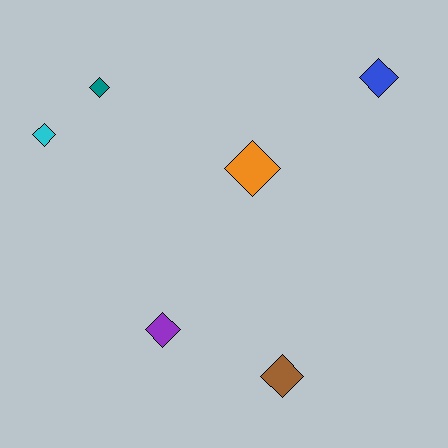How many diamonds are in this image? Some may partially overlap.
There are 6 diamonds.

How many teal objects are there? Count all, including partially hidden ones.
There is 1 teal object.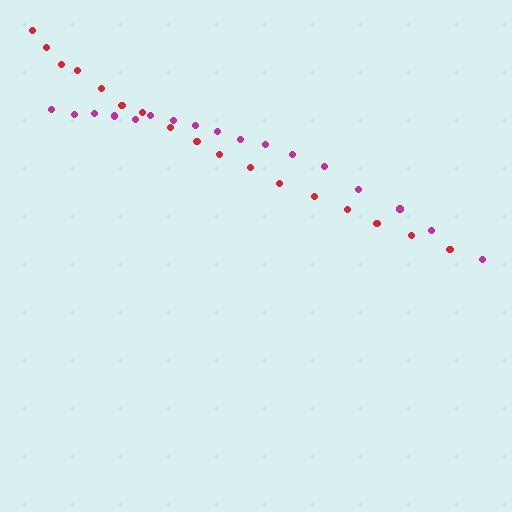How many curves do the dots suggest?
There are 2 distinct paths.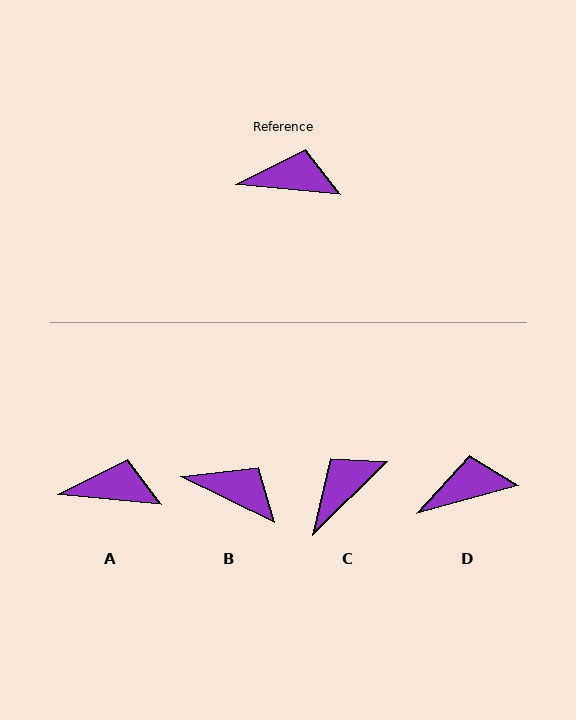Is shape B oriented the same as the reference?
No, it is off by about 20 degrees.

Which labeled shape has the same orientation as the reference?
A.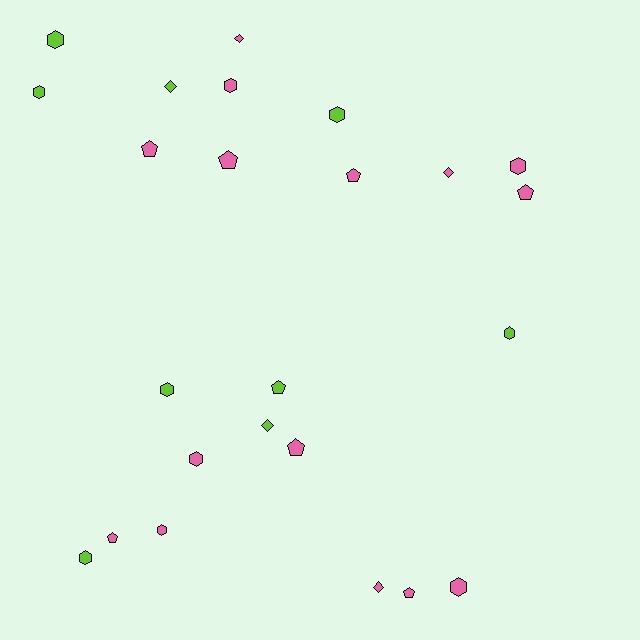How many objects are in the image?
There are 24 objects.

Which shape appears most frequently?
Hexagon, with 11 objects.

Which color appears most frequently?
Pink, with 15 objects.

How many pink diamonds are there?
There are 3 pink diamonds.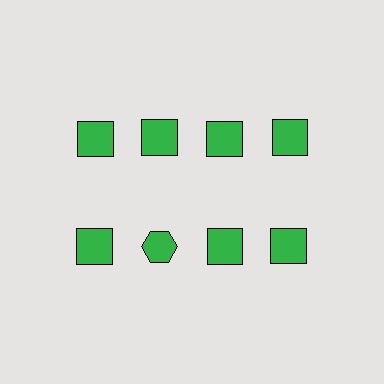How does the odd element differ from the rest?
It has a different shape: hexagon instead of square.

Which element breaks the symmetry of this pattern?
The green hexagon in the second row, second from left column breaks the symmetry. All other shapes are green squares.